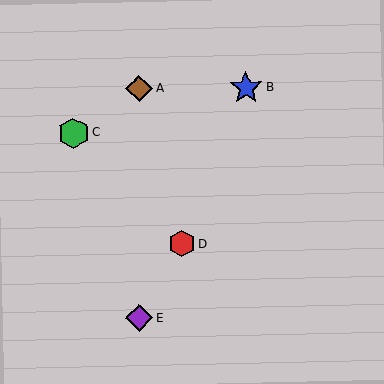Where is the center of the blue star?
The center of the blue star is at (246, 88).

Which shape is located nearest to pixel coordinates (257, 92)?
The blue star (labeled B) at (246, 88) is nearest to that location.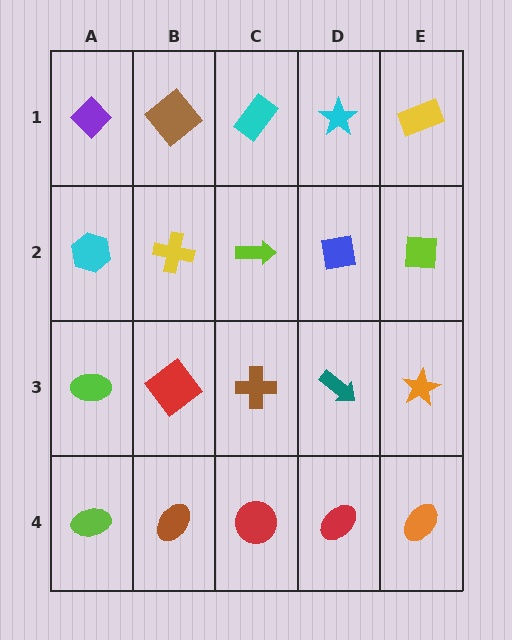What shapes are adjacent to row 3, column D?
A blue square (row 2, column D), a red ellipse (row 4, column D), a brown cross (row 3, column C), an orange star (row 3, column E).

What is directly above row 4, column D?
A teal arrow.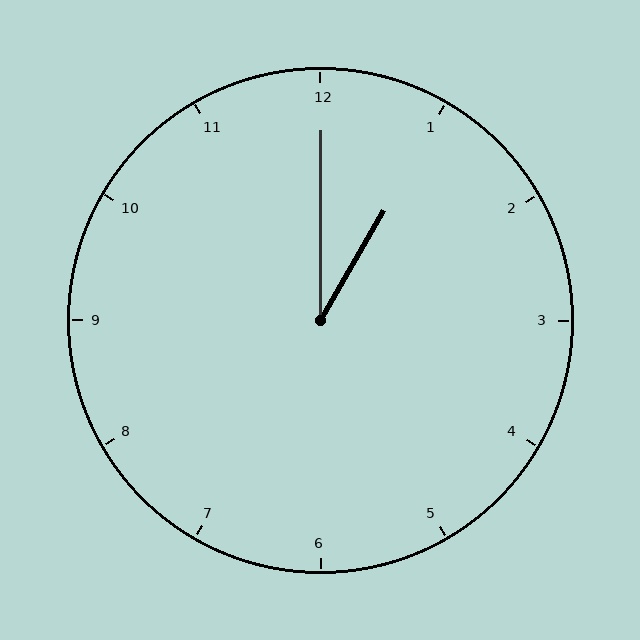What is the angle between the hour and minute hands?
Approximately 30 degrees.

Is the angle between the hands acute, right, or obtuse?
It is acute.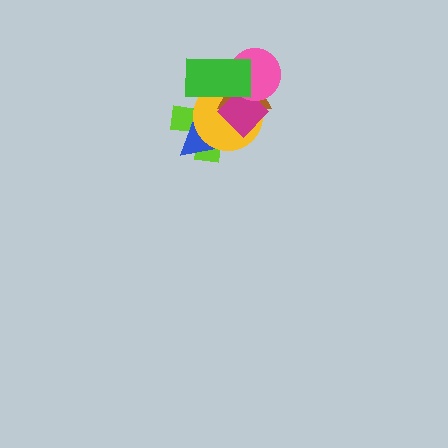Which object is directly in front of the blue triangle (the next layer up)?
The yellow circle is directly in front of the blue triangle.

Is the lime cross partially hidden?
Yes, it is partially covered by another shape.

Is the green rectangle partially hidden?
No, no other shape covers it.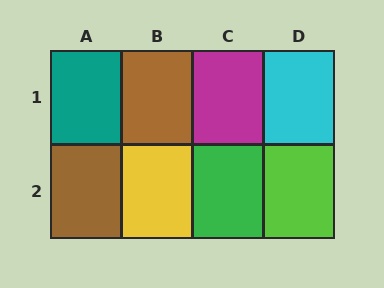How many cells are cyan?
1 cell is cyan.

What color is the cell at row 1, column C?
Magenta.